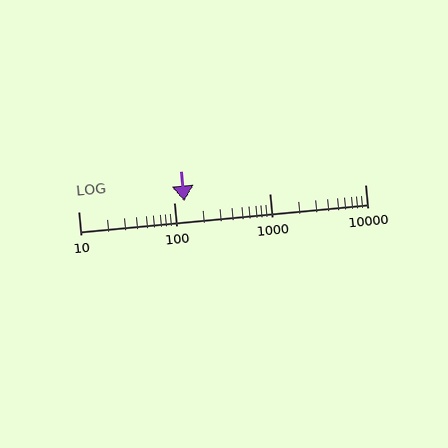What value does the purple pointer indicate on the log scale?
The pointer indicates approximately 130.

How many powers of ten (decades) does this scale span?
The scale spans 3 decades, from 10 to 10000.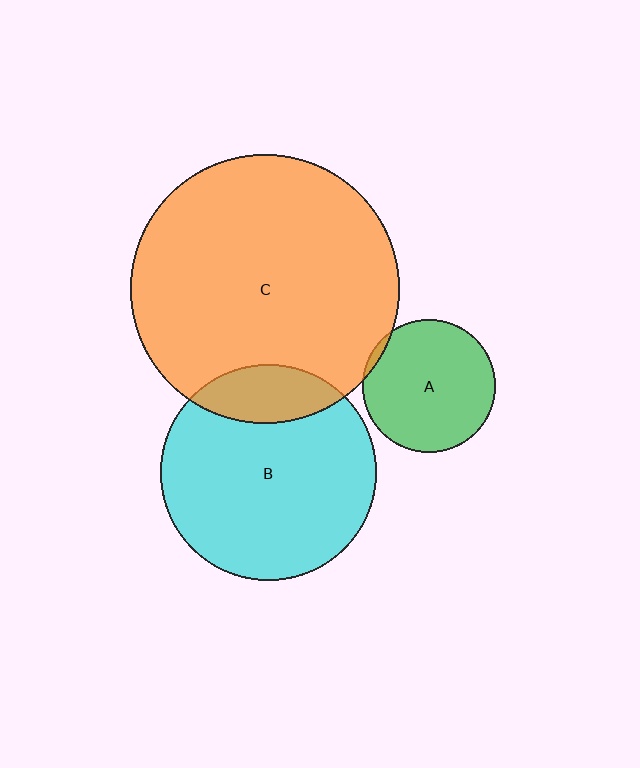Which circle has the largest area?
Circle C (orange).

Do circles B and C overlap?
Yes.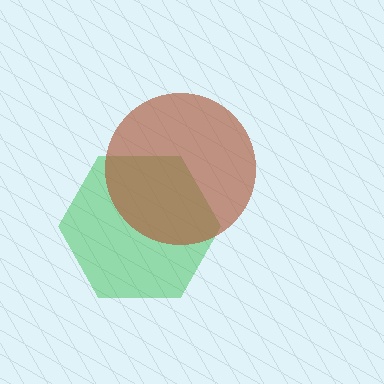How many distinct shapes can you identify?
There are 2 distinct shapes: a green hexagon, a brown circle.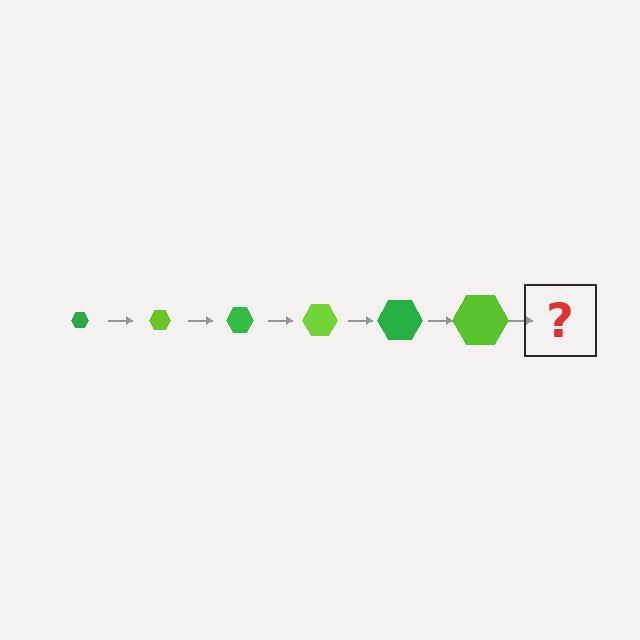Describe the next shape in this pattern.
It should be a green hexagon, larger than the previous one.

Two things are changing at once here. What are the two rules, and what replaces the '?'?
The two rules are that the hexagon grows larger each step and the color cycles through green and lime. The '?' should be a green hexagon, larger than the previous one.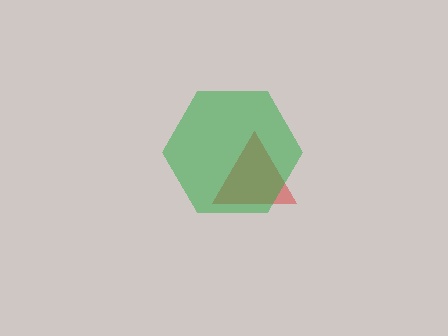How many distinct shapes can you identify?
There are 2 distinct shapes: a red triangle, a green hexagon.